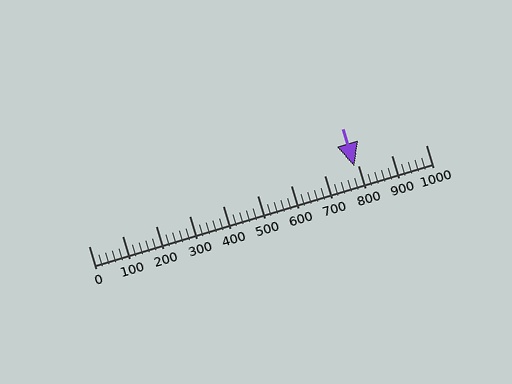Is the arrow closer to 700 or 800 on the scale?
The arrow is closer to 800.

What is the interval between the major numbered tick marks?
The major tick marks are spaced 100 units apart.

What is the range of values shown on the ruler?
The ruler shows values from 0 to 1000.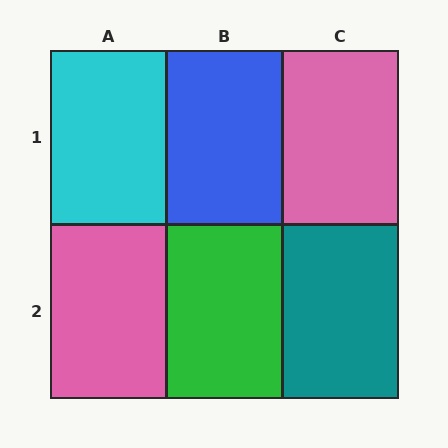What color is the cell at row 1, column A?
Cyan.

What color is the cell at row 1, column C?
Pink.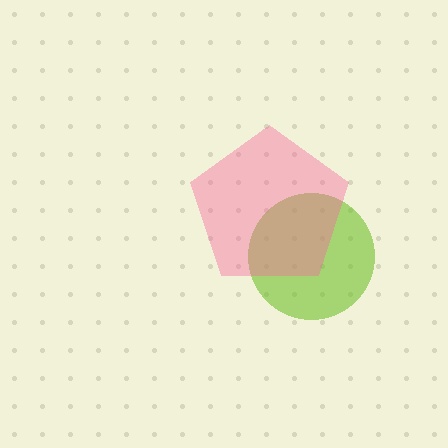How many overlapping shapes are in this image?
There are 2 overlapping shapes in the image.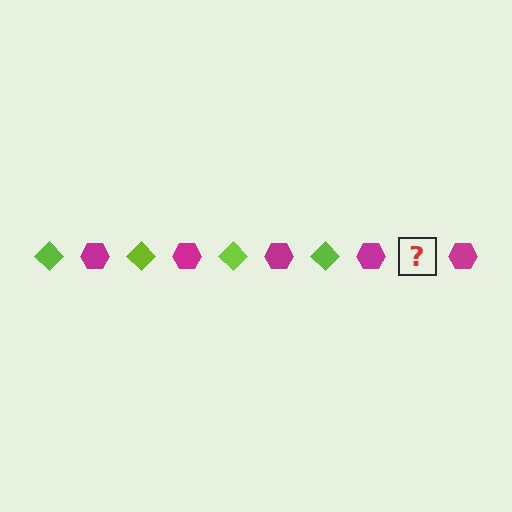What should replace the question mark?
The question mark should be replaced with a lime diamond.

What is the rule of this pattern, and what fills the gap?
The rule is that the pattern alternates between lime diamond and magenta hexagon. The gap should be filled with a lime diamond.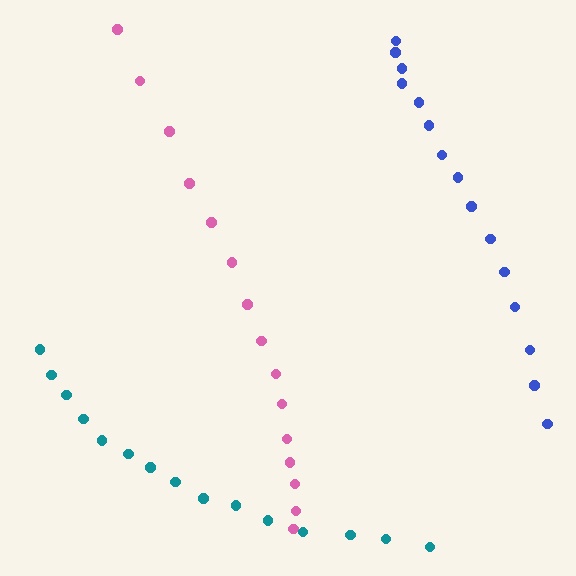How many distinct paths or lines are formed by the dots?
There are 3 distinct paths.